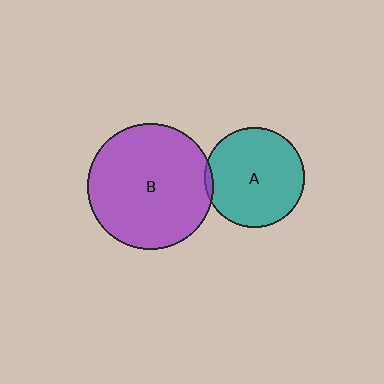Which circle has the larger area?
Circle B (purple).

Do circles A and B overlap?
Yes.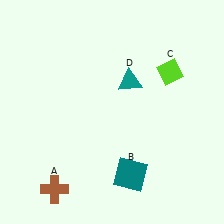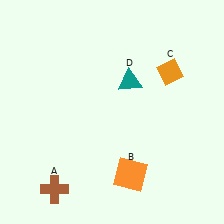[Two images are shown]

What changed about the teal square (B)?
In Image 1, B is teal. In Image 2, it changed to orange.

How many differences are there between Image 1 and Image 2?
There are 2 differences between the two images.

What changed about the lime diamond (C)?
In Image 1, C is lime. In Image 2, it changed to orange.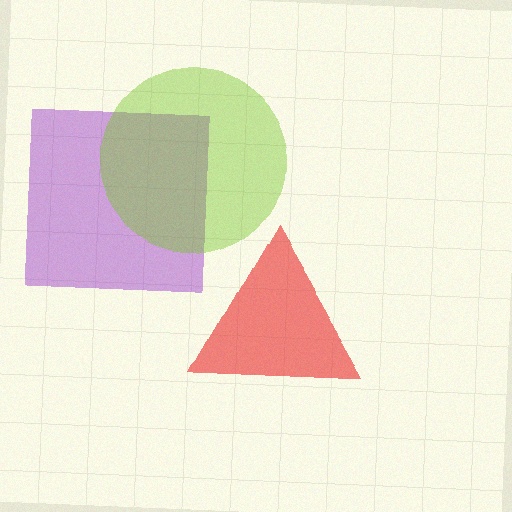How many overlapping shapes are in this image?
There are 3 overlapping shapes in the image.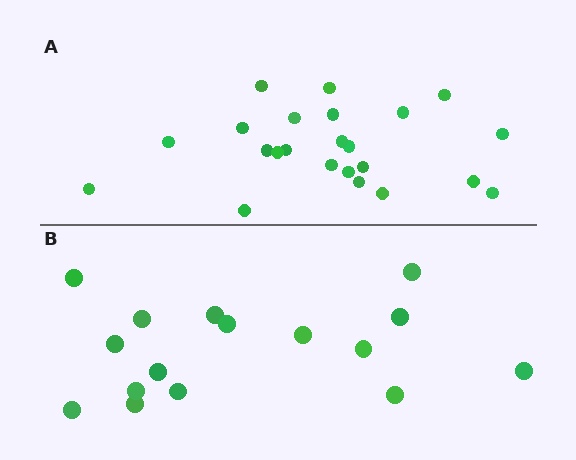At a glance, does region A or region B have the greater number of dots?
Region A (the top region) has more dots.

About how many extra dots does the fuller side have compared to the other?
Region A has roughly 8 or so more dots than region B.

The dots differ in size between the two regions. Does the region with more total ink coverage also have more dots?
No. Region B has more total ink coverage because its dots are larger, but region A actually contains more individual dots. Total area can be misleading — the number of items is what matters here.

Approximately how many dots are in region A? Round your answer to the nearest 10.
About 20 dots. (The exact count is 23, which rounds to 20.)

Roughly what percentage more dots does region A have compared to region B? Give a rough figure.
About 45% more.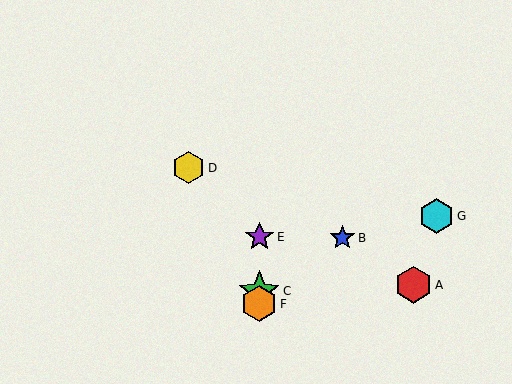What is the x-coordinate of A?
Object A is at x≈414.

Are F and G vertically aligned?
No, F is at x≈259 and G is at x≈437.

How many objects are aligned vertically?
3 objects (C, E, F) are aligned vertically.